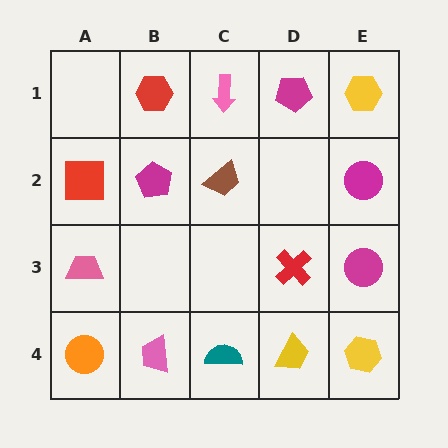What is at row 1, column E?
A yellow hexagon.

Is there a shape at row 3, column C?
No, that cell is empty.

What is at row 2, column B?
A magenta pentagon.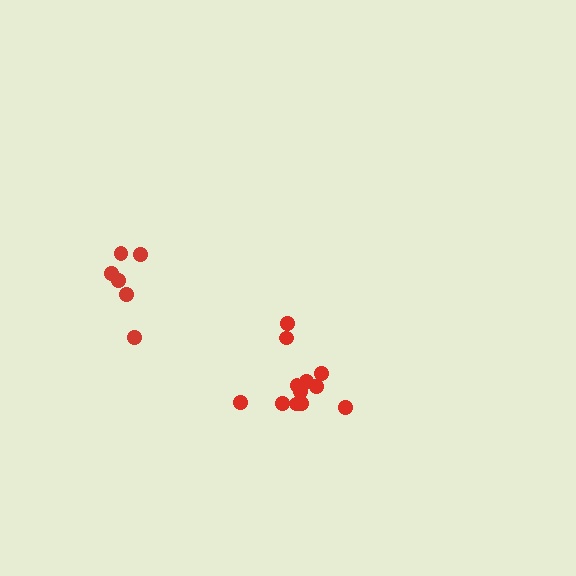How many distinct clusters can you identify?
There are 2 distinct clusters.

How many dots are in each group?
Group 1: 6 dots, Group 2: 12 dots (18 total).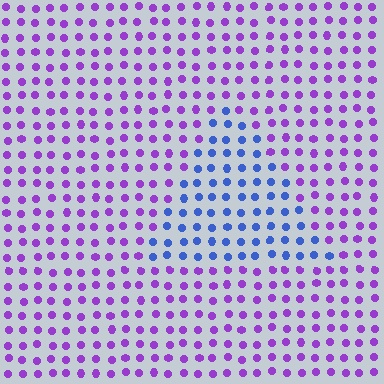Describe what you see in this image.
The image is filled with small purple elements in a uniform arrangement. A triangle-shaped region is visible where the elements are tinted to a slightly different hue, forming a subtle color boundary.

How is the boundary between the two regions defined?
The boundary is defined purely by a slight shift in hue (about 53 degrees). Spacing, size, and orientation are identical on both sides.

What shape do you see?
I see a triangle.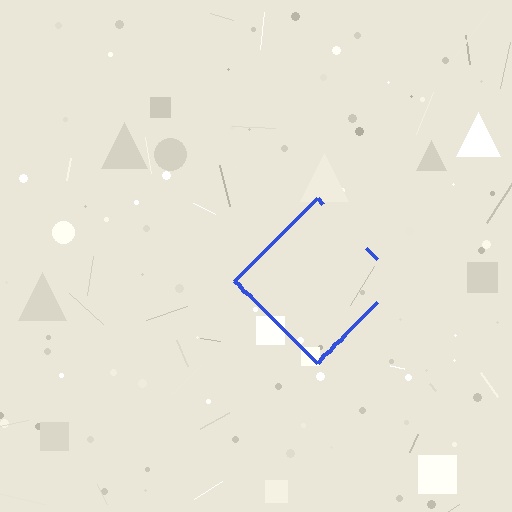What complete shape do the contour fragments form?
The contour fragments form a diamond.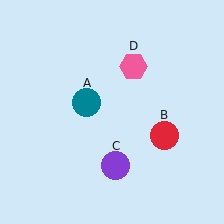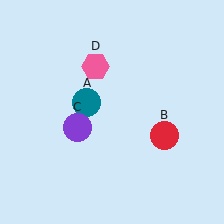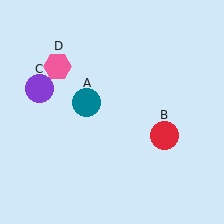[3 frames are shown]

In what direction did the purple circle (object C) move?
The purple circle (object C) moved up and to the left.